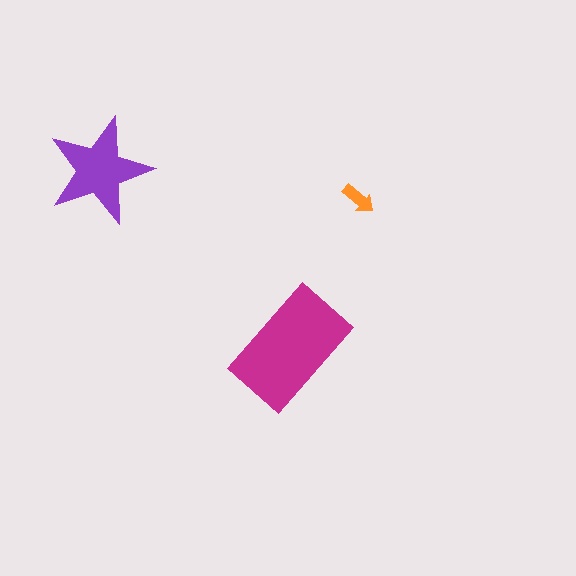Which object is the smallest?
The orange arrow.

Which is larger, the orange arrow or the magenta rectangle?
The magenta rectangle.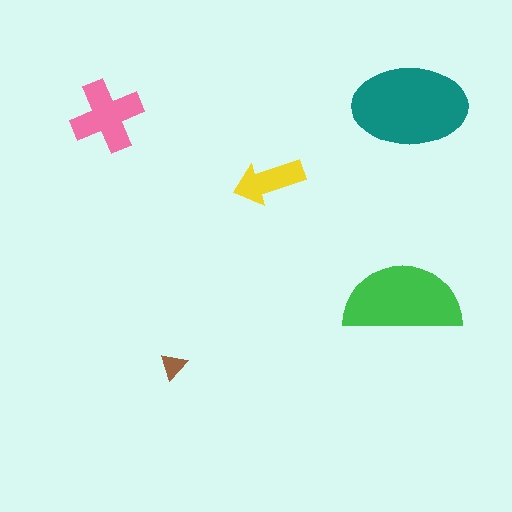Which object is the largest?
The teal ellipse.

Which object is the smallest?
The brown triangle.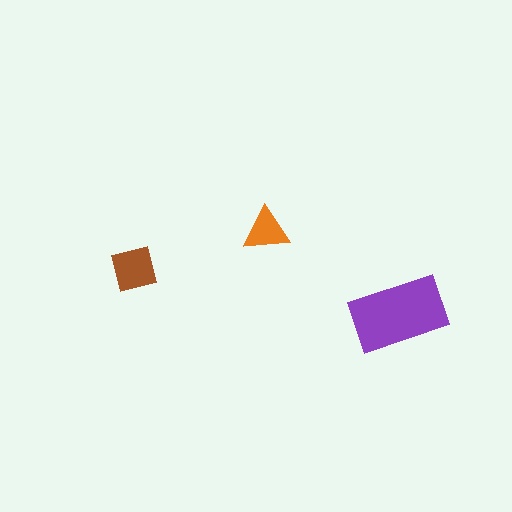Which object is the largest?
The purple rectangle.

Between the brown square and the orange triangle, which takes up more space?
The brown square.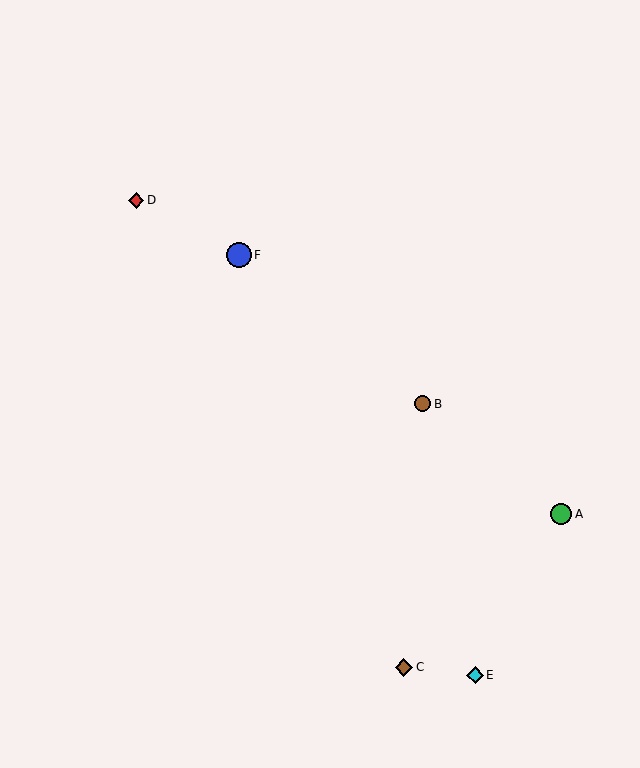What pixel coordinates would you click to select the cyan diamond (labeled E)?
Click at (475, 675) to select the cyan diamond E.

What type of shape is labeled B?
Shape B is a brown circle.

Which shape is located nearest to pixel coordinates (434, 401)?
The brown circle (labeled B) at (423, 404) is nearest to that location.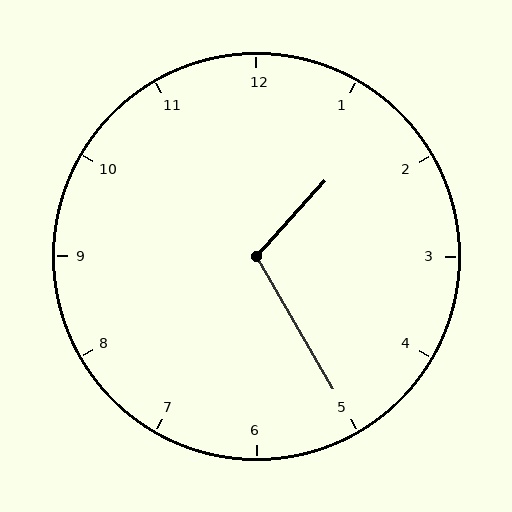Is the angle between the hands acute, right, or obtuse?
It is obtuse.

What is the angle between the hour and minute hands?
Approximately 108 degrees.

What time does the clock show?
1:25.